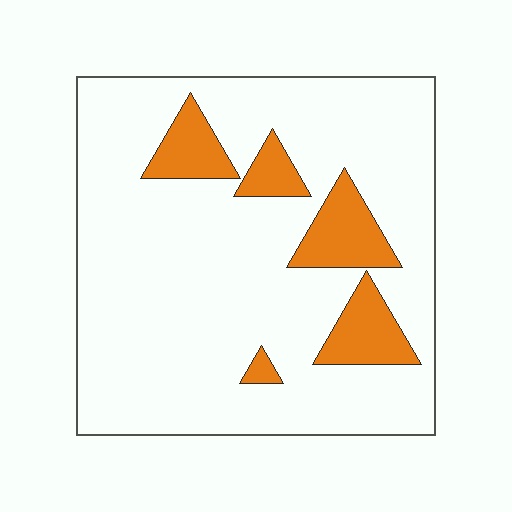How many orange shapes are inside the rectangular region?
5.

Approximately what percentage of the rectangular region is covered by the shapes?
Approximately 15%.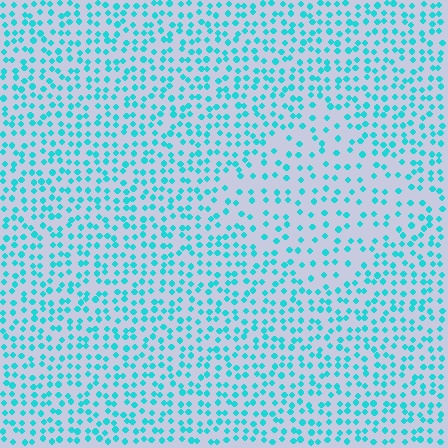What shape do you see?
I see a diamond.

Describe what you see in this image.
The image contains small cyan elements arranged at two different densities. A diamond-shaped region is visible where the elements are less densely packed than the surrounding area.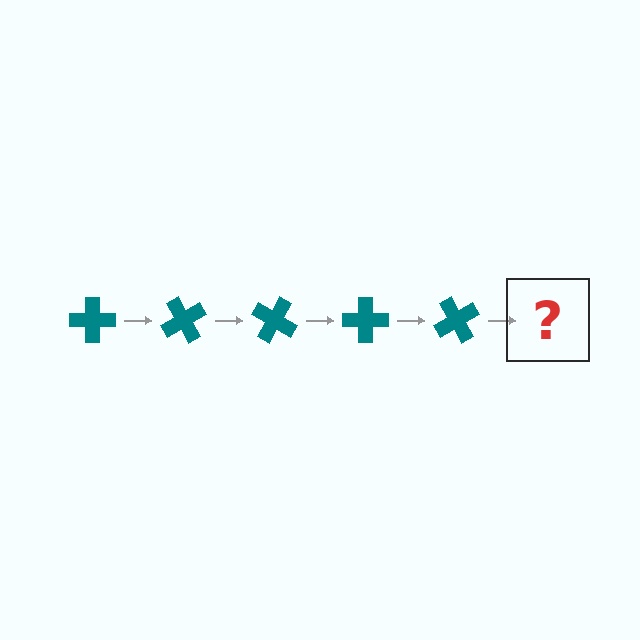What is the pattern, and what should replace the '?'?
The pattern is that the cross rotates 60 degrees each step. The '?' should be a teal cross rotated 300 degrees.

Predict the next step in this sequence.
The next step is a teal cross rotated 300 degrees.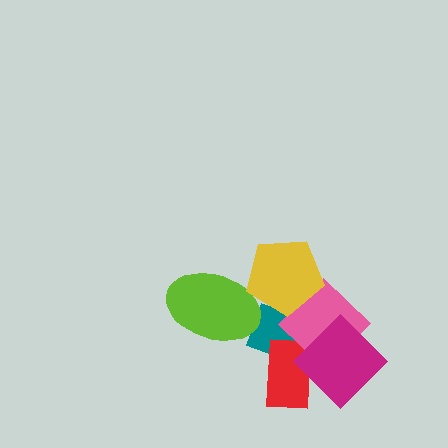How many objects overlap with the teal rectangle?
4 objects overlap with the teal rectangle.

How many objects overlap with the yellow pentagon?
3 objects overlap with the yellow pentagon.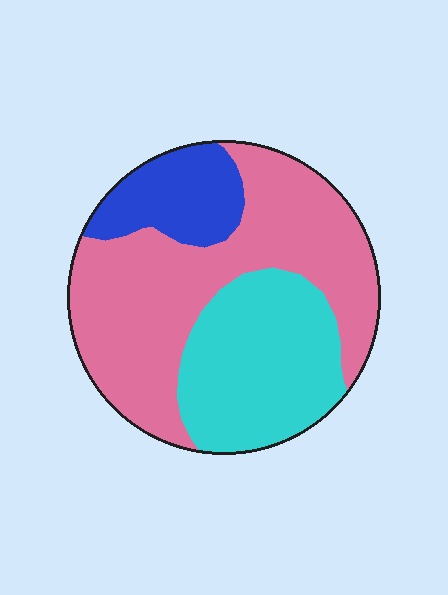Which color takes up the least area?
Blue, at roughly 15%.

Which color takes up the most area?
Pink, at roughly 55%.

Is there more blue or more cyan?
Cyan.